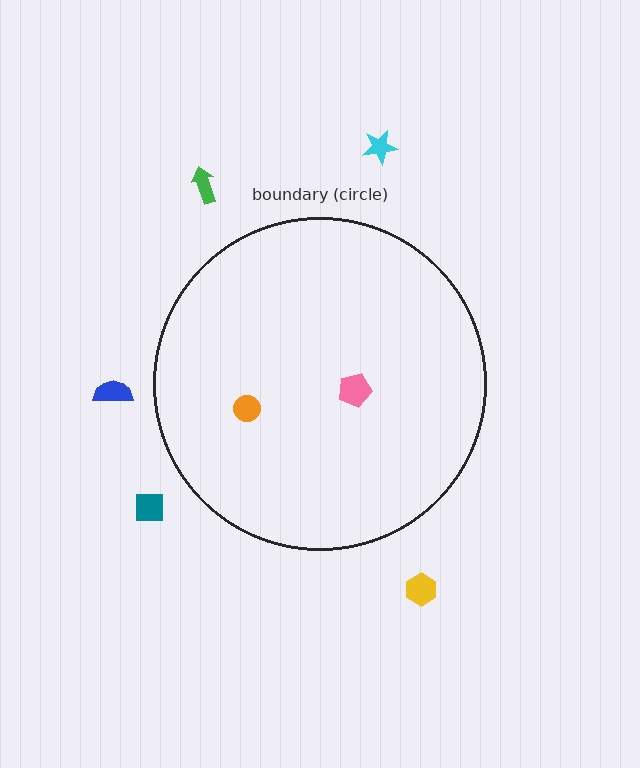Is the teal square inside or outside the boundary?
Outside.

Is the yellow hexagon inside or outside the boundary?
Outside.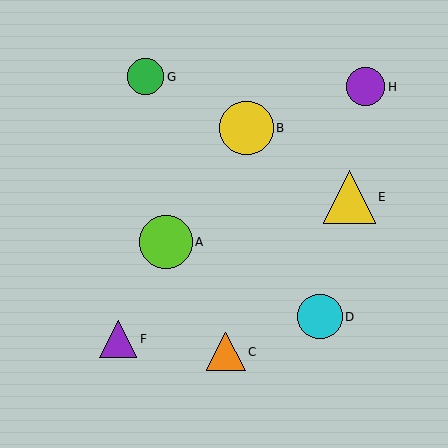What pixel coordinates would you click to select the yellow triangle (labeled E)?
Click at (349, 197) to select the yellow triangle E.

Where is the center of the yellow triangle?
The center of the yellow triangle is at (349, 197).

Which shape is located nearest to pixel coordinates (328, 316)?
The cyan circle (labeled D) at (320, 317) is nearest to that location.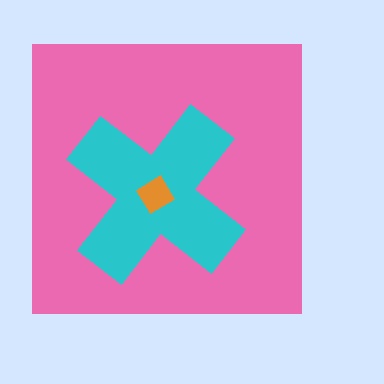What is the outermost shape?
The pink square.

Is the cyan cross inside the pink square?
Yes.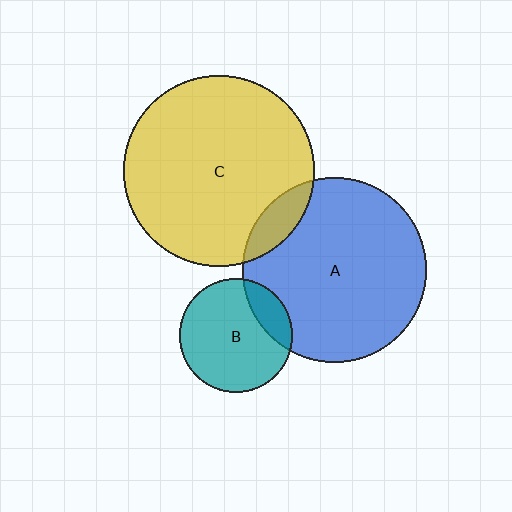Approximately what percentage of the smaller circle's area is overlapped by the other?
Approximately 10%.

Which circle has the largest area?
Circle C (yellow).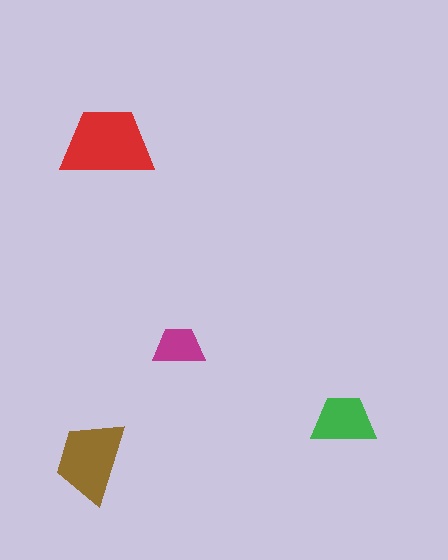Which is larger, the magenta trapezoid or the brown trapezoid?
The brown one.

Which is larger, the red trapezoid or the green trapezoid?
The red one.